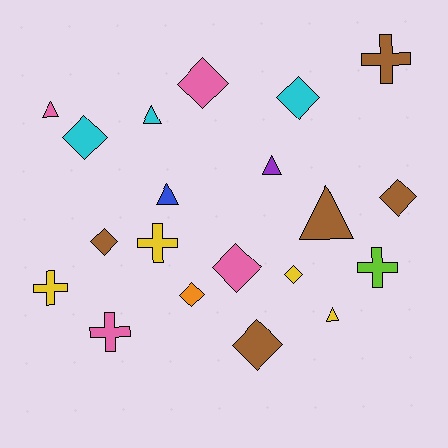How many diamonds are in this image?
There are 9 diamonds.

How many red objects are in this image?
There are no red objects.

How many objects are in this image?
There are 20 objects.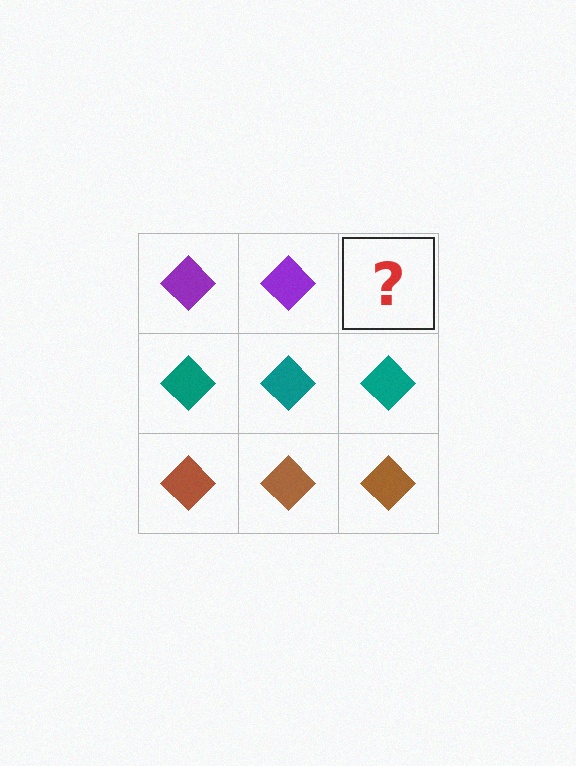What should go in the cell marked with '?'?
The missing cell should contain a purple diamond.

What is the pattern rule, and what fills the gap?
The rule is that each row has a consistent color. The gap should be filled with a purple diamond.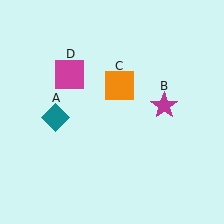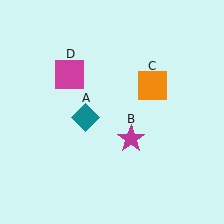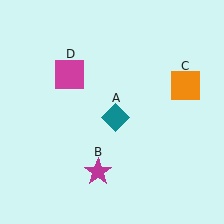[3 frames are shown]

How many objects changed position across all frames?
3 objects changed position: teal diamond (object A), magenta star (object B), orange square (object C).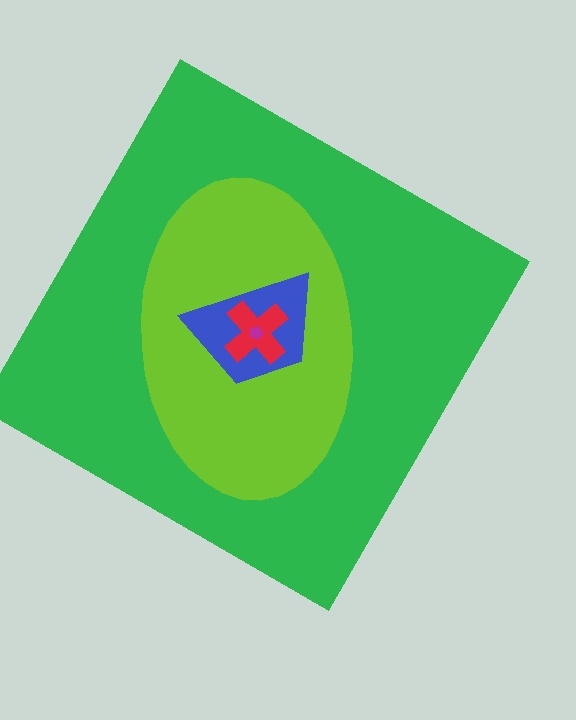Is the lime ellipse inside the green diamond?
Yes.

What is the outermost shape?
The green diamond.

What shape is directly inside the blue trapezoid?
The red cross.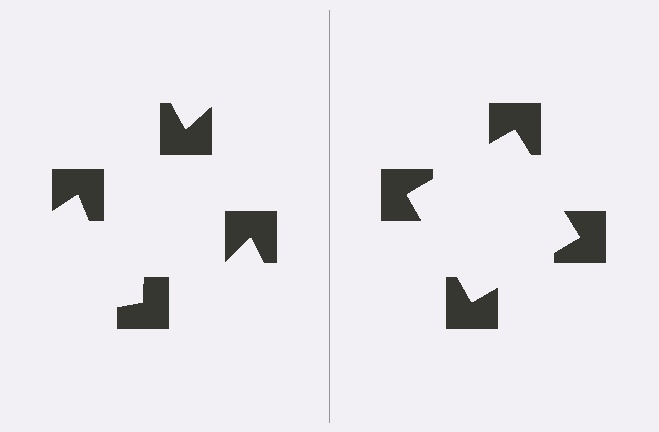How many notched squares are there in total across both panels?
8 — 4 on each side.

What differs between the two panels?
The notched squares are positioned identically on both sides; only the wedge orientations differ. On the right they align to a square; on the left they are misaligned.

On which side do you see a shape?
An illusory square appears on the right side. On the left side the wedge cuts are rotated, so no coherent shape forms.